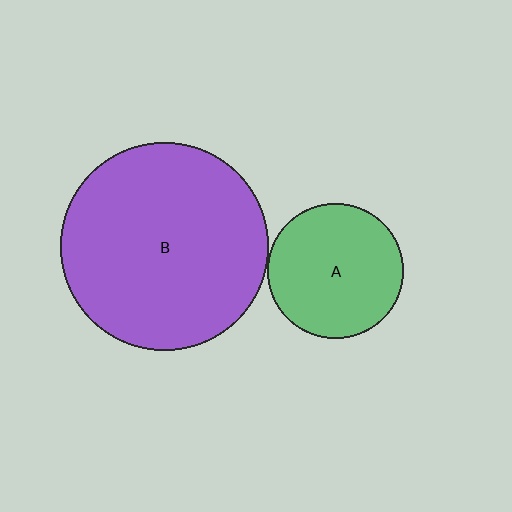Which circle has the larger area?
Circle B (purple).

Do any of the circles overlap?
No, none of the circles overlap.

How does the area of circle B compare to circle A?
Approximately 2.4 times.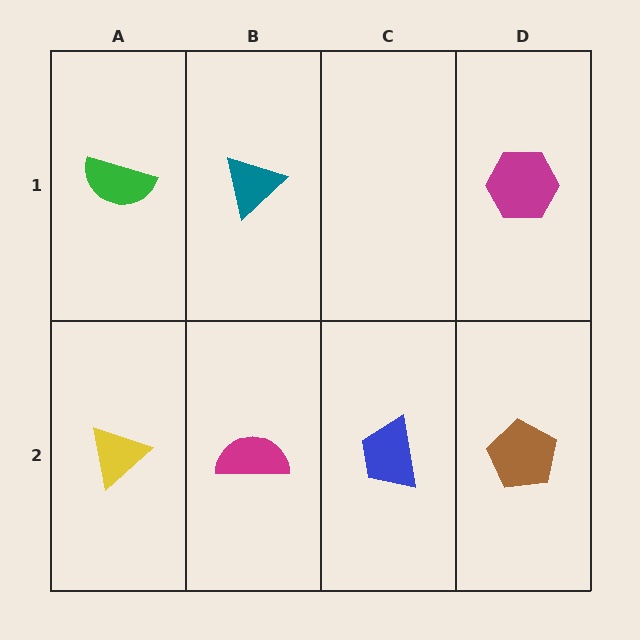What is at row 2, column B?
A magenta semicircle.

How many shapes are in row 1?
3 shapes.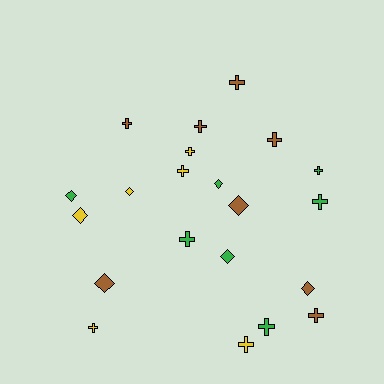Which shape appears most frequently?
Cross, with 13 objects.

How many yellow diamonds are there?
There are 2 yellow diamonds.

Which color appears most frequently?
Brown, with 8 objects.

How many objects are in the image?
There are 21 objects.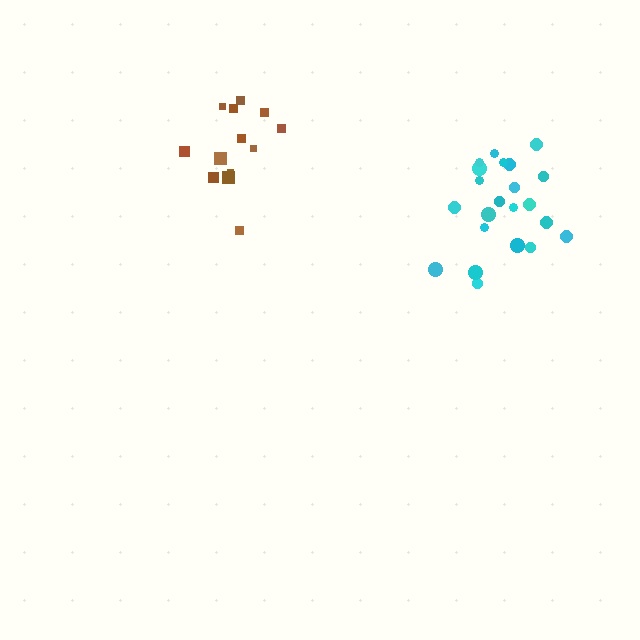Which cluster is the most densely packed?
Cyan.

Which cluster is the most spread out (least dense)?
Brown.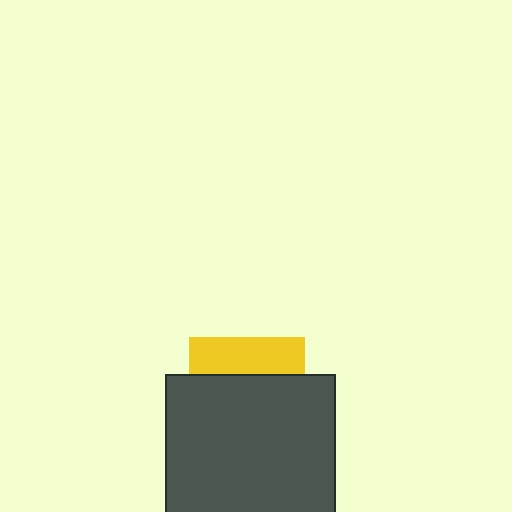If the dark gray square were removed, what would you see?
You would see the complete yellow square.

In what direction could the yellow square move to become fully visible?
The yellow square could move up. That would shift it out from behind the dark gray square entirely.